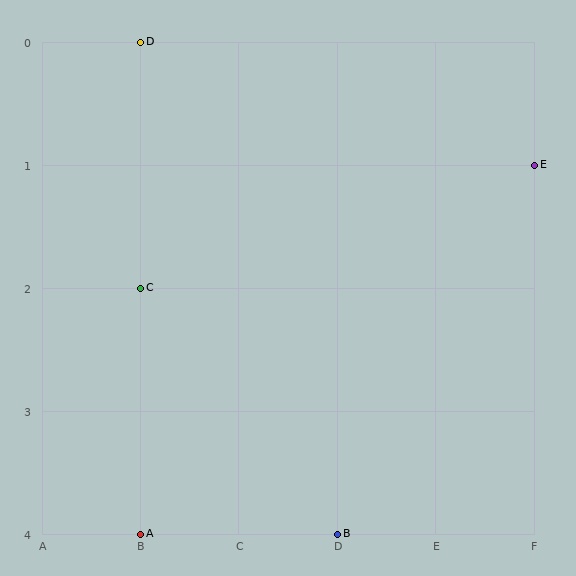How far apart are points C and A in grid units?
Points C and A are 2 rows apart.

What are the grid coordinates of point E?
Point E is at grid coordinates (F, 1).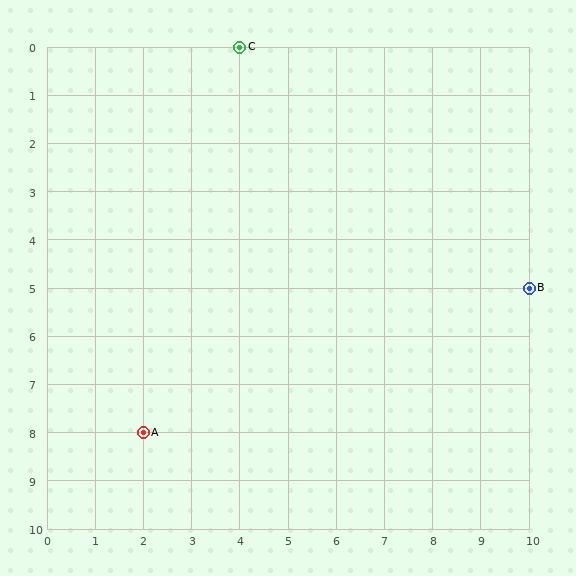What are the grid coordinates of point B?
Point B is at grid coordinates (10, 5).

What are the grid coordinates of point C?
Point C is at grid coordinates (4, 0).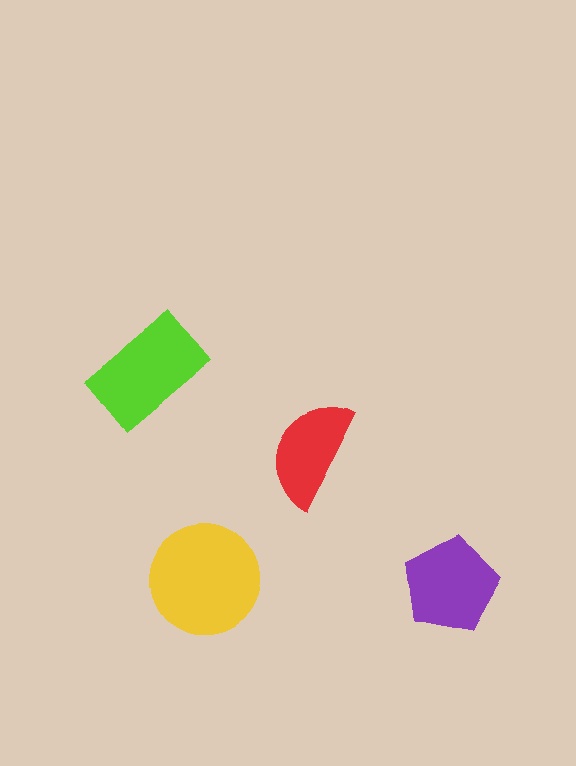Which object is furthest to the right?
The purple pentagon is rightmost.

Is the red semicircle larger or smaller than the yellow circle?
Smaller.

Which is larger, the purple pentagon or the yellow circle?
The yellow circle.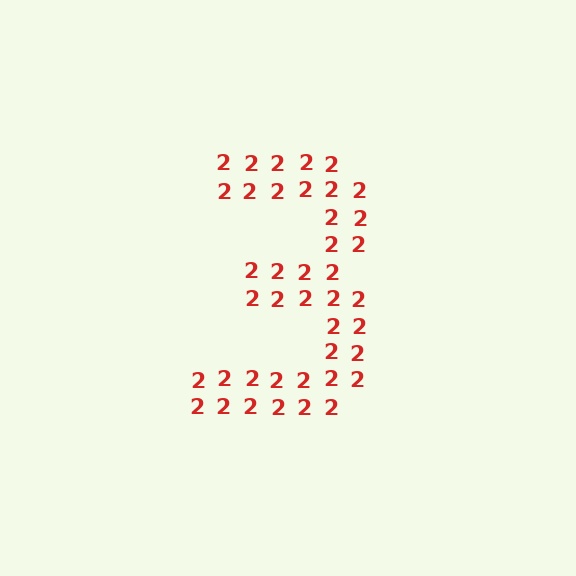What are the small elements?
The small elements are digit 2's.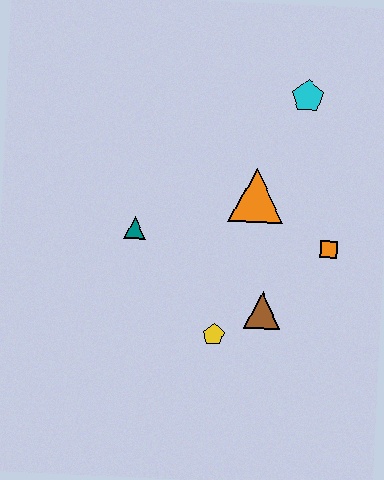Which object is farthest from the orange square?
The teal triangle is farthest from the orange square.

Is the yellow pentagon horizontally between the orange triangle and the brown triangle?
No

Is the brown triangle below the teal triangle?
Yes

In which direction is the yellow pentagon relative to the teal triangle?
The yellow pentagon is below the teal triangle.